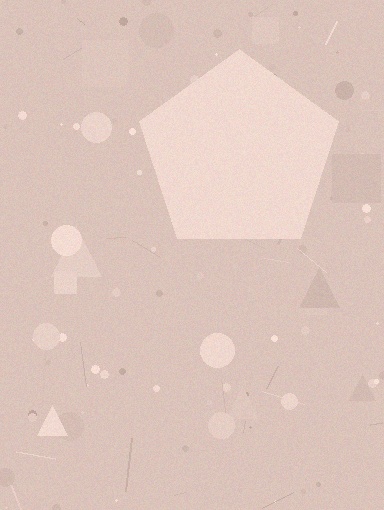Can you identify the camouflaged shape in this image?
The camouflaged shape is a pentagon.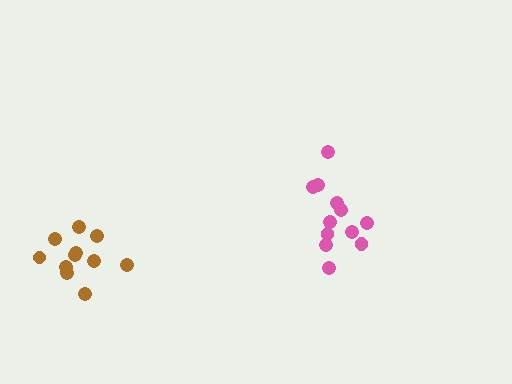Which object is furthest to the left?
The brown cluster is leftmost.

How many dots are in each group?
Group 1: 11 dots, Group 2: 12 dots (23 total).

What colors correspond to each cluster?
The clusters are colored: brown, pink.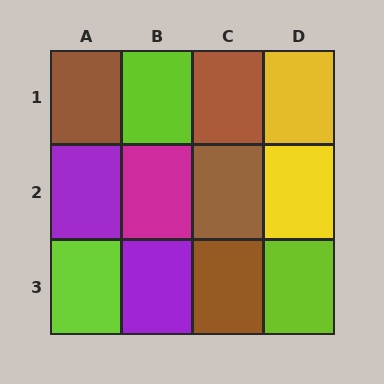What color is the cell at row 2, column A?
Purple.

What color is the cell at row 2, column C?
Brown.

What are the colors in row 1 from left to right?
Brown, lime, brown, yellow.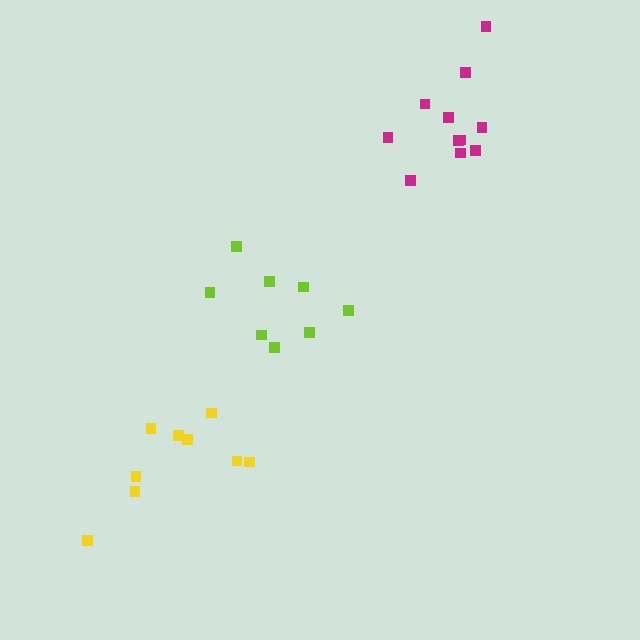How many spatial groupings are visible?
There are 3 spatial groupings.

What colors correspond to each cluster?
The clusters are colored: magenta, lime, yellow.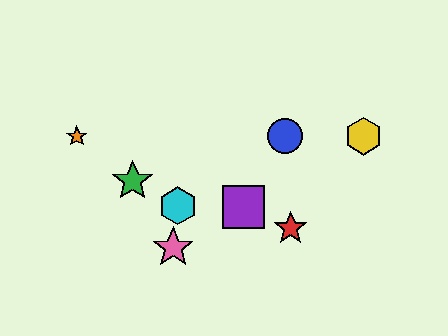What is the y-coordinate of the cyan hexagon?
The cyan hexagon is at y≈206.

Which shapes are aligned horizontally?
The blue circle, the yellow hexagon, the orange star are aligned horizontally.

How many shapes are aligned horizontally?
3 shapes (the blue circle, the yellow hexagon, the orange star) are aligned horizontally.